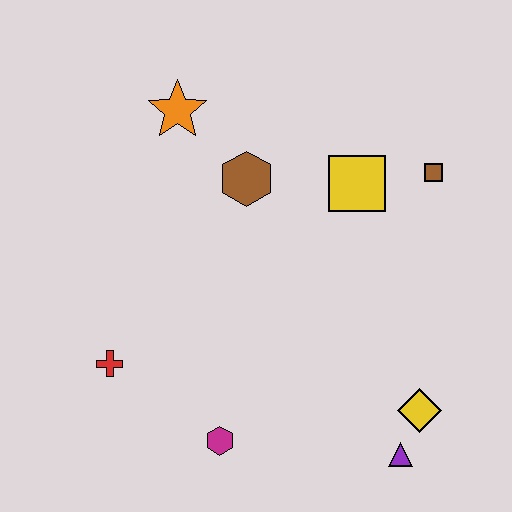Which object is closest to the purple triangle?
The yellow diamond is closest to the purple triangle.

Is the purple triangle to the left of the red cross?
No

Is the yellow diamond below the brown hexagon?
Yes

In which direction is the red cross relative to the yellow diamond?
The red cross is to the left of the yellow diamond.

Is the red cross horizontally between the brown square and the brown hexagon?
No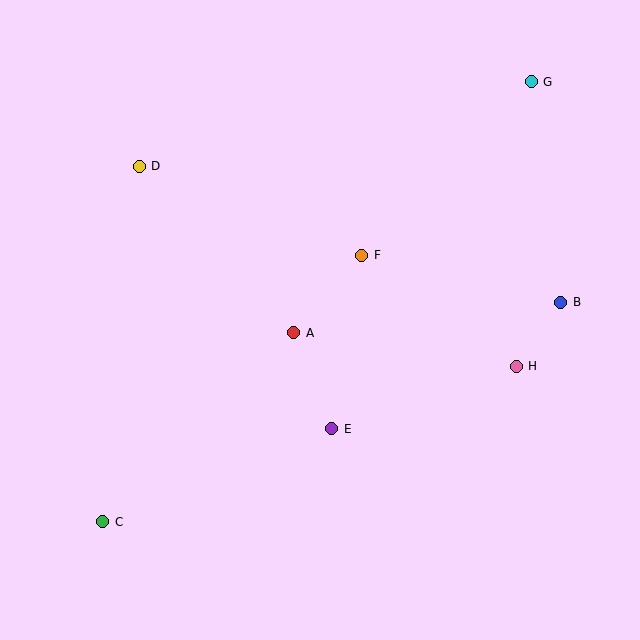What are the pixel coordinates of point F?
Point F is at (362, 255).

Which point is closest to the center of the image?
Point A at (294, 333) is closest to the center.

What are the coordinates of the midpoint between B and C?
The midpoint between B and C is at (332, 412).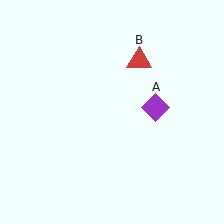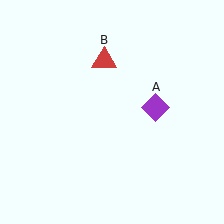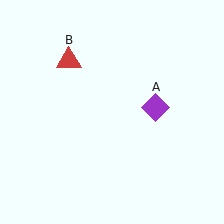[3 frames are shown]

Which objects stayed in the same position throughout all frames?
Purple diamond (object A) remained stationary.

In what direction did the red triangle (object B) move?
The red triangle (object B) moved left.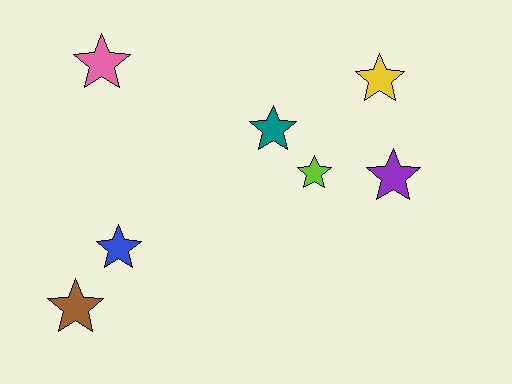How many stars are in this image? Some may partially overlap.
There are 7 stars.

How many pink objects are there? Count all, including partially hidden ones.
There is 1 pink object.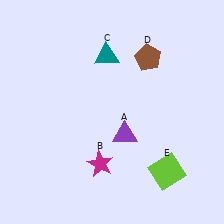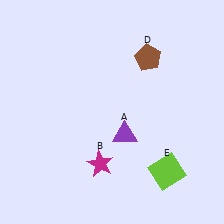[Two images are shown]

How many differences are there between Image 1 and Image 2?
There is 1 difference between the two images.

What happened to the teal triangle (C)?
The teal triangle (C) was removed in Image 2. It was in the top-left area of Image 1.